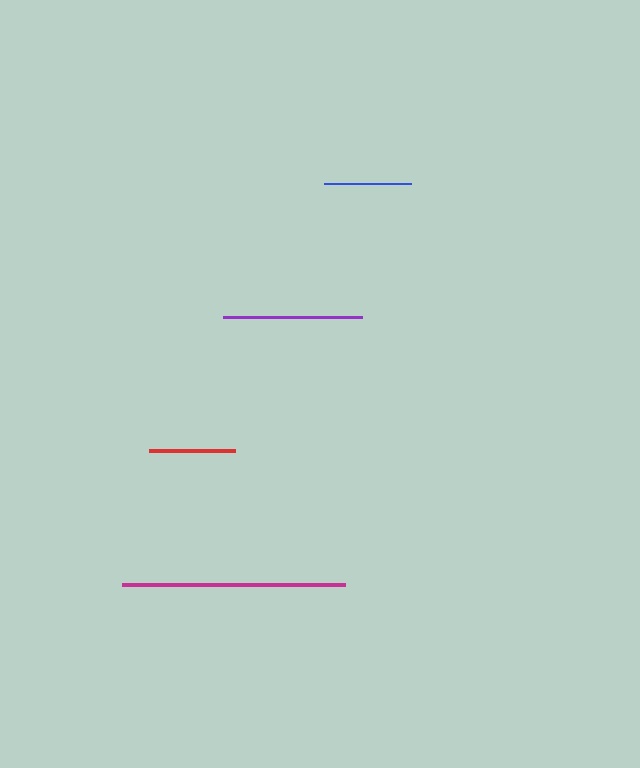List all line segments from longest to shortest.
From longest to shortest: magenta, purple, blue, red.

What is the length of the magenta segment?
The magenta segment is approximately 223 pixels long.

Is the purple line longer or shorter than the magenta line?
The magenta line is longer than the purple line.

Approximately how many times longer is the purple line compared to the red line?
The purple line is approximately 1.6 times the length of the red line.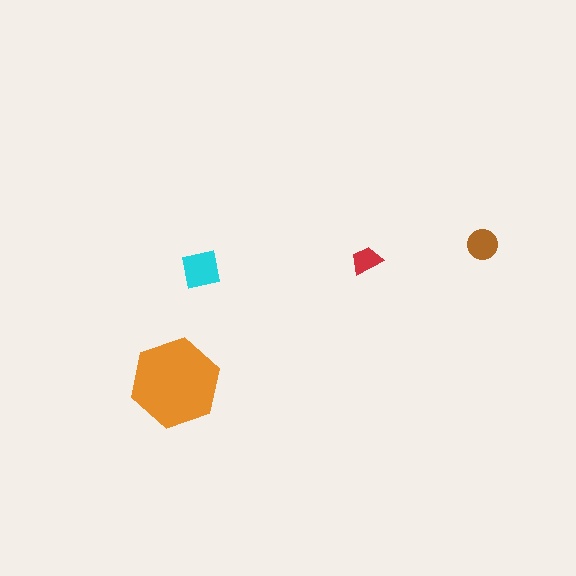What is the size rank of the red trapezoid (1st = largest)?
4th.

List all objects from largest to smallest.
The orange hexagon, the cyan square, the brown circle, the red trapezoid.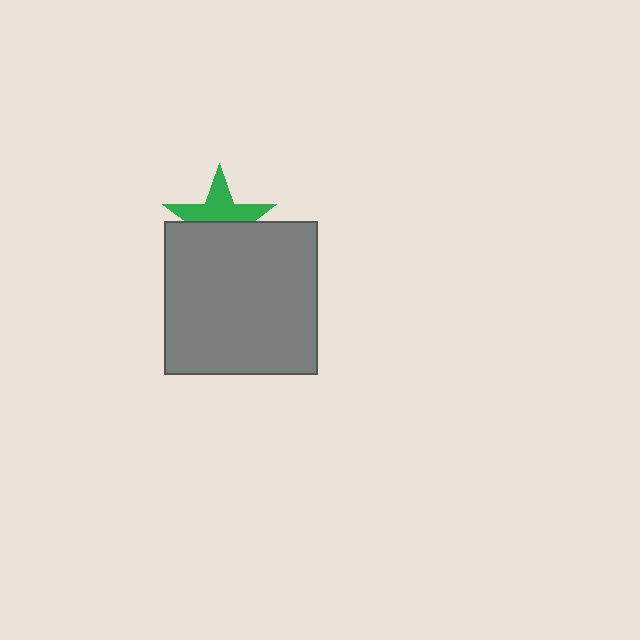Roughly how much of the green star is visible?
About half of it is visible (roughly 52%).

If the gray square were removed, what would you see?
You would see the complete green star.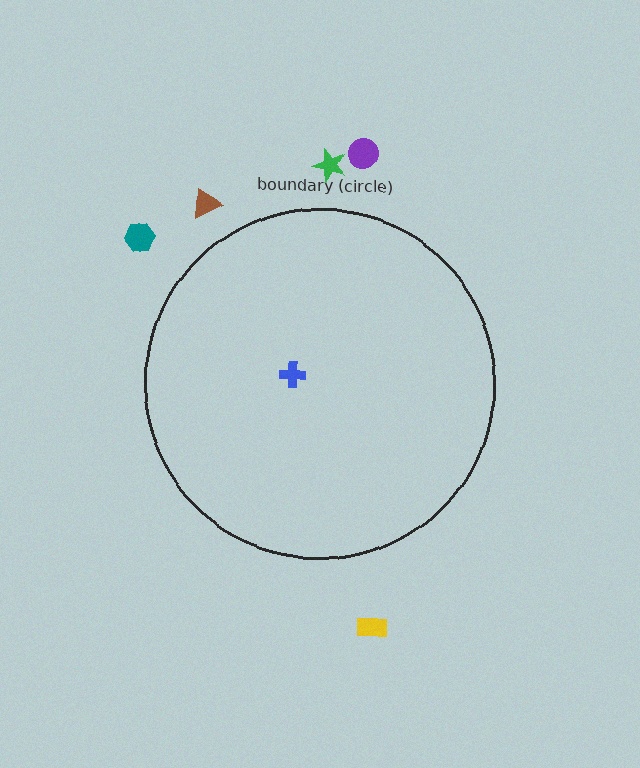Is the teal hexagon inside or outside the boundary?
Outside.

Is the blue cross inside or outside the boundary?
Inside.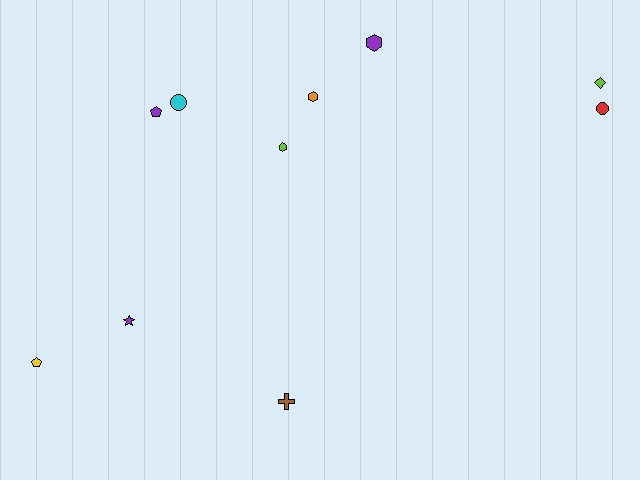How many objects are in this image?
There are 10 objects.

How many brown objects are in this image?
There is 1 brown object.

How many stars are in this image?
There is 1 star.